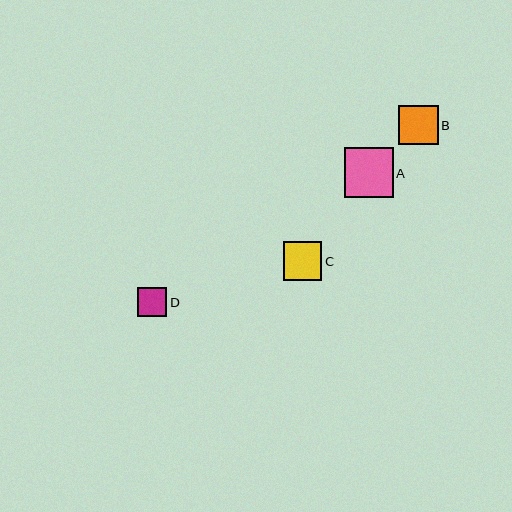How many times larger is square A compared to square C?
Square A is approximately 1.3 times the size of square C.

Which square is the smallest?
Square D is the smallest with a size of approximately 29 pixels.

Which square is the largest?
Square A is the largest with a size of approximately 49 pixels.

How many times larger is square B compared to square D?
Square B is approximately 1.3 times the size of square D.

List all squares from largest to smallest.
From largest to smallest: A, B, C, D.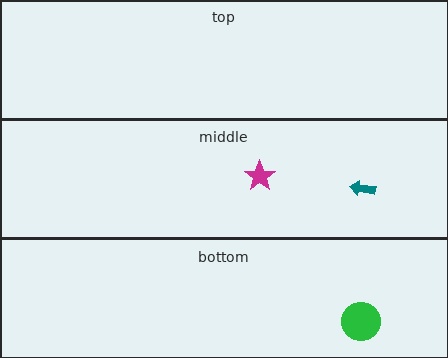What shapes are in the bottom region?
The green circle.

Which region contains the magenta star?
The middle region.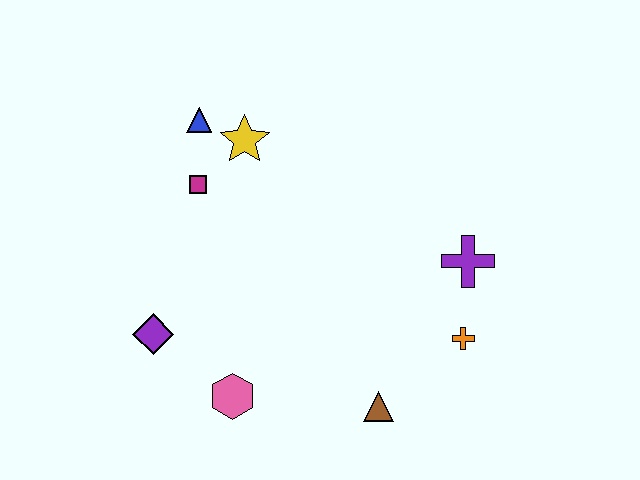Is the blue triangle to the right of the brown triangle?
No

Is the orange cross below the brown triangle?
No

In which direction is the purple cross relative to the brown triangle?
The purple cross is above the brown triangle.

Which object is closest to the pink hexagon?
The purple diamond is closest to the pink hexagon.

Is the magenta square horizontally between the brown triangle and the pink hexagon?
No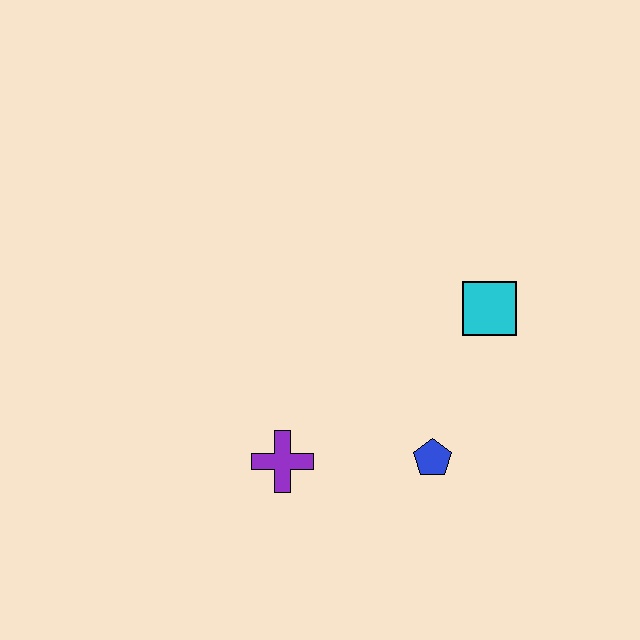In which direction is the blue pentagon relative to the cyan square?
The blue pentagon is below the cyan square.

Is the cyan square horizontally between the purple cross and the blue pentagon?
No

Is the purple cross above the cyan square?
No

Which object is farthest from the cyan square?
The purple cross is farthest from the cyan square.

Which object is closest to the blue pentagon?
The purple cross is closest to the blue pentagon.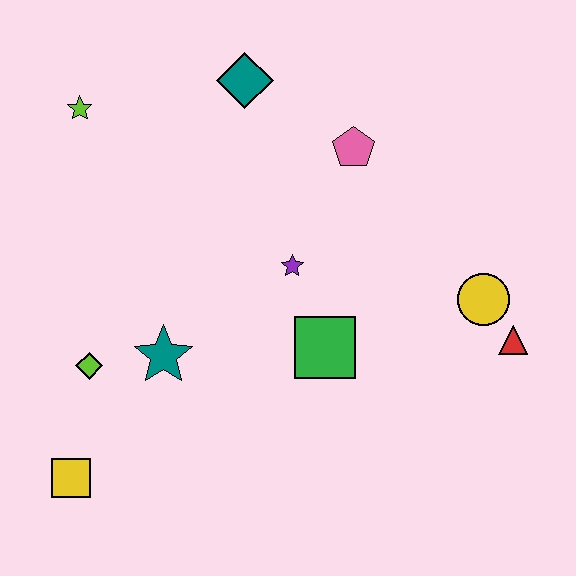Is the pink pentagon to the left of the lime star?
No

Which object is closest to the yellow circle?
The red triangle is closest to the yellow circle.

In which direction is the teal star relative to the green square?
The teal star is to the left of the green square.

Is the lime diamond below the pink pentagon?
Yes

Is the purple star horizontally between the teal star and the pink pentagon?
Yes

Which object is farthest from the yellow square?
The red triangle is farthest from the yellow square.